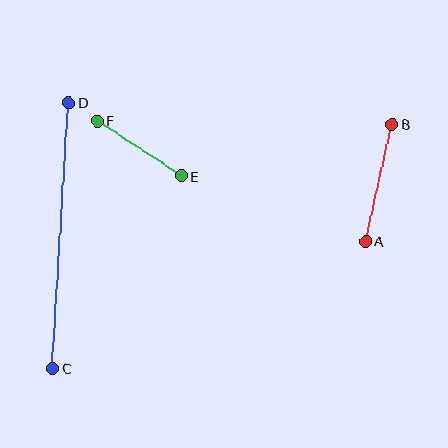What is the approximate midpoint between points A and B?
The midpoint is at approximately (379, 183) pixels.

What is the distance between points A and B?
The distance is approximately 120 pixels.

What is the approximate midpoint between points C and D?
The midpoint is at approximately (61, 235) pixels.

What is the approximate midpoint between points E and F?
The midpoint is at approximately (139, 148) pixels.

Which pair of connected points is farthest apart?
Points C and D are farthest apart.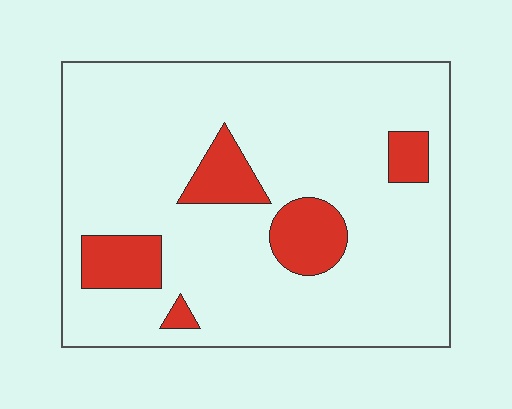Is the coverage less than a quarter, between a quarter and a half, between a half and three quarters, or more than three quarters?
Less than a quarter.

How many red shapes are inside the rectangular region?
5.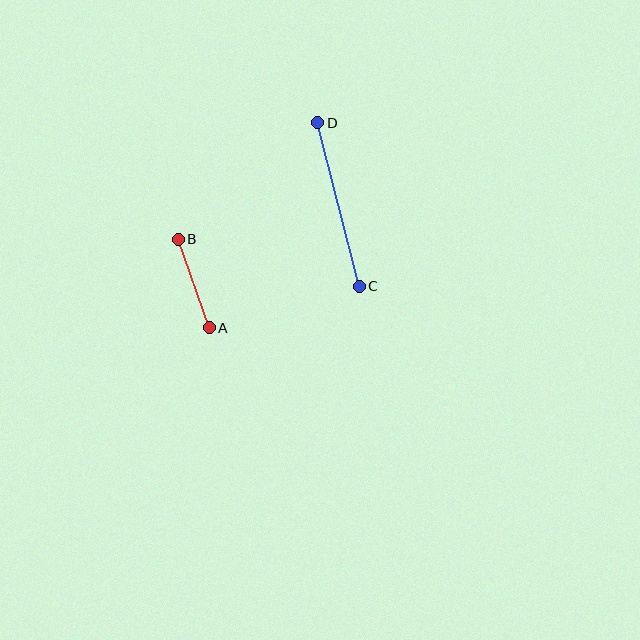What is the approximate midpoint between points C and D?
The midpoint is at approximately (338, 205) pixels.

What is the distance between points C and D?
The distance is approximately 169 pixels.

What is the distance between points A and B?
The distance is approximately 93 pixels.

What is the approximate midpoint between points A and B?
The midpoint is at approximately (194, 283) pixels.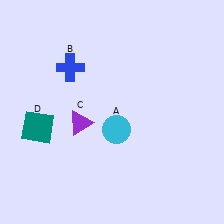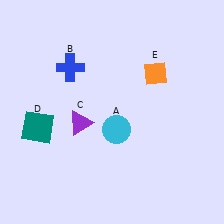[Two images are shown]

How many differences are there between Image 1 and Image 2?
There is 1 difference between the two images.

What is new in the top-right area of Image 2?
An orange diamond (E) was added in the top-right area of Image 2.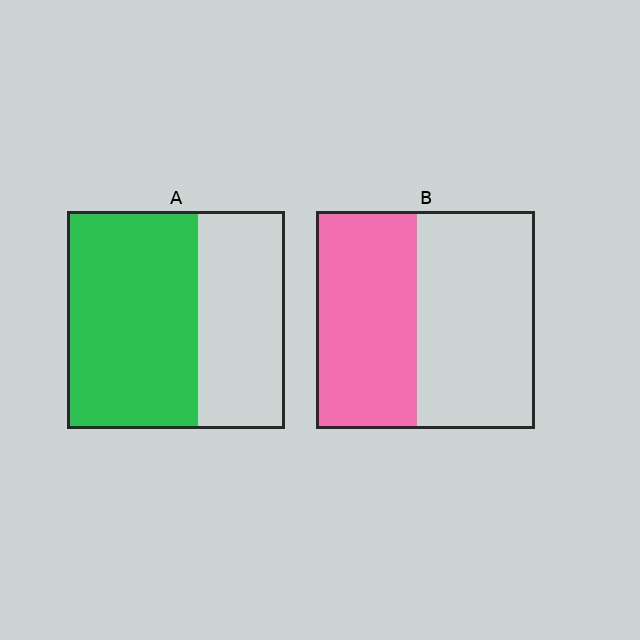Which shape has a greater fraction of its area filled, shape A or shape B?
Shape A.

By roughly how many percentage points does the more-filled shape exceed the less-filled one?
By roughly 15 percentage points (A over B).